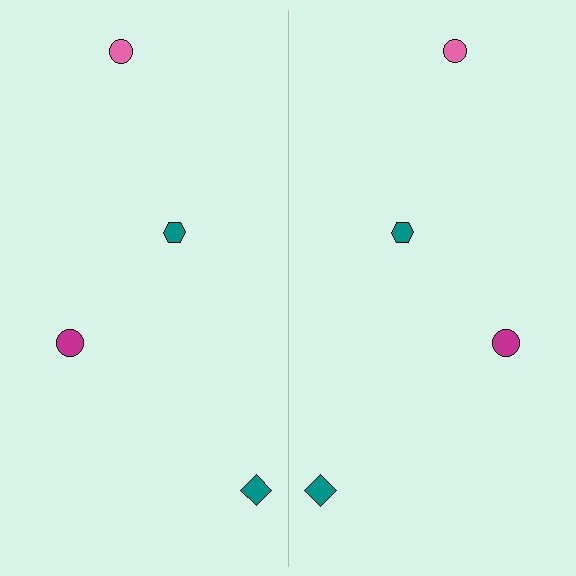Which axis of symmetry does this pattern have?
The pattern has a vertical axis of symmetry running through the center of the image.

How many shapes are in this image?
There are 8 shapes in this image.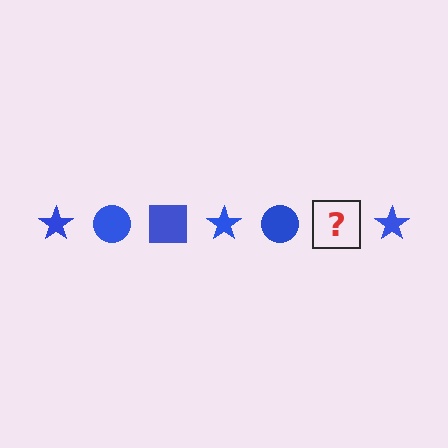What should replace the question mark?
The question mark should be replaced with a blue square.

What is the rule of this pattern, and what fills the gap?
The rule is that the pattern cycles through star, circle, square shapes in blue. The gap should be filled with a blue square.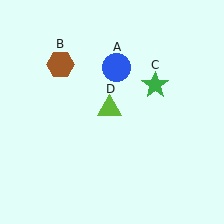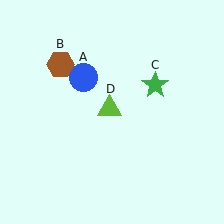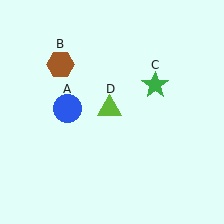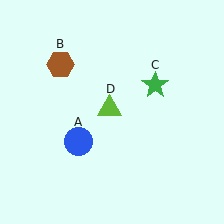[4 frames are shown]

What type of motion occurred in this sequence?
The blue circle (object A) rotated counterclockwise around the center of the scene.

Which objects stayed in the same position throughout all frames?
Brown hexagon (object B) and green star (object C) and lime triangle (object D) remained stationary.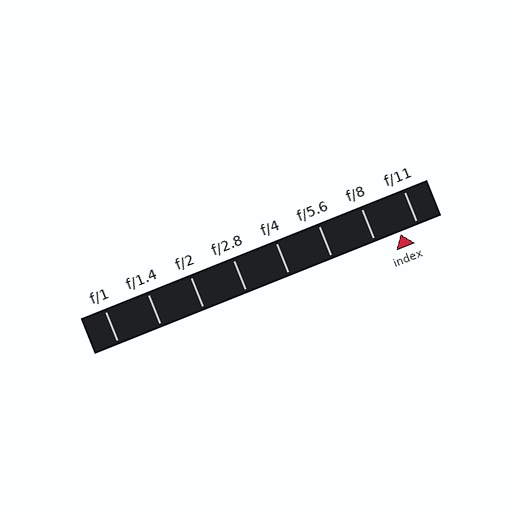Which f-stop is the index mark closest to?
The index mark is closest to f/11.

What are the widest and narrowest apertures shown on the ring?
The widest aperture shown is f/1 and the narrowest is f/11.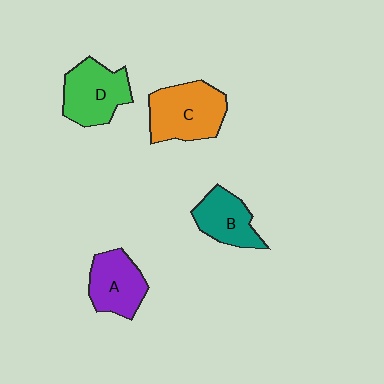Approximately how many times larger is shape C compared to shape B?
Approximately 1.5 times.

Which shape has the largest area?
Shape C (orange).